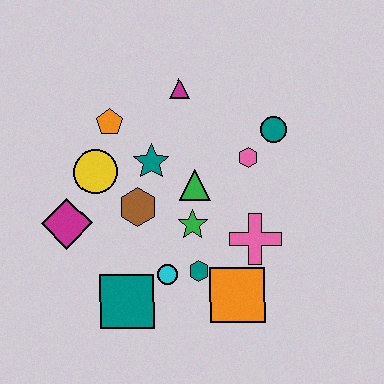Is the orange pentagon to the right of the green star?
No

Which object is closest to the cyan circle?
The teal hexagon is closest to the cyan circle.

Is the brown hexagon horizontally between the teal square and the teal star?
Yes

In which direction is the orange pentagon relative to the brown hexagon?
The orange pentagon is above the brown hexagon.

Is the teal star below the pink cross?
No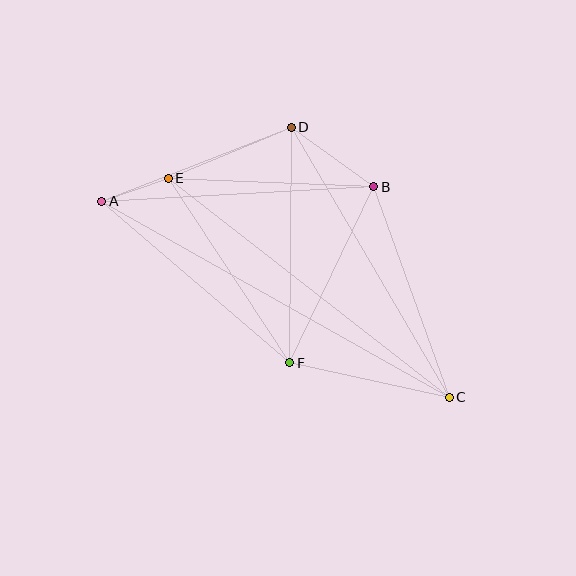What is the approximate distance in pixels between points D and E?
The distance between D and E is approximately 133 pixels.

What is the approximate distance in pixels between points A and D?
The distance between A and D is approximately 203 pixels.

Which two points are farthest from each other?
Points A and C are farthest from each other.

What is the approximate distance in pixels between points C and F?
The distance between C and F is approximately 163 pixels.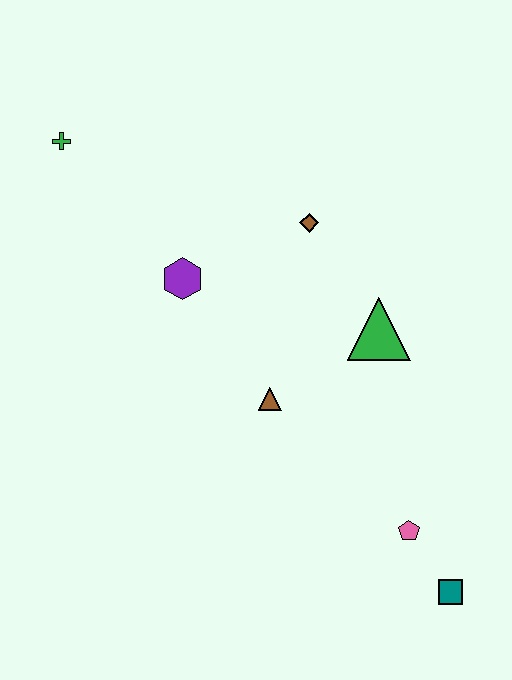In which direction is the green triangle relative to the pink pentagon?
The green triangle is above the pink pentagon.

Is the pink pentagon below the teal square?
No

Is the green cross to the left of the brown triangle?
Yes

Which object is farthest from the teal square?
The green cross is farthest from the teal square.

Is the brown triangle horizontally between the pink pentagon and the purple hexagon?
Yes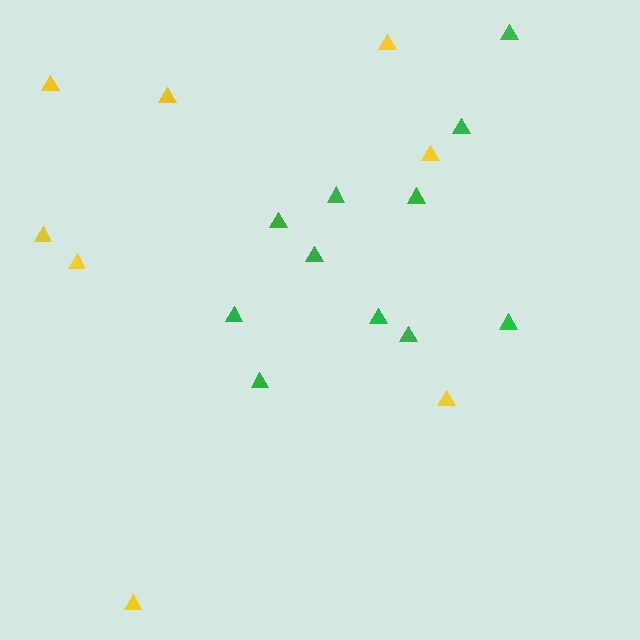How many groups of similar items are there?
There are 2 groups: one group of yellow triangles (8) and one group of green triangles (11).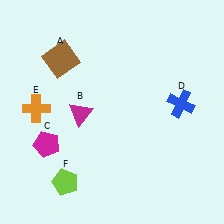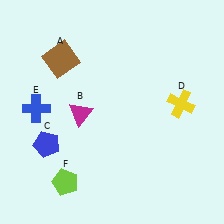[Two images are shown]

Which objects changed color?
C changed from magenta to blue. D changed from blue to yellow. E changed from orange to blue.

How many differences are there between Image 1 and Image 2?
There are 3 differences between the two images.